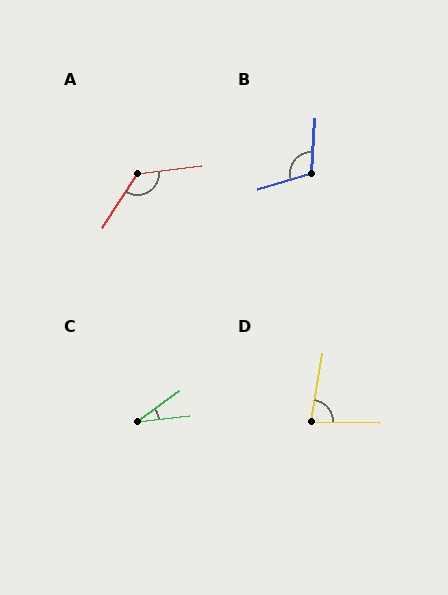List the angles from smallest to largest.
C (30°), D (81°), B (111°), A (130°).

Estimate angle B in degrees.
Approximately 111 degrees.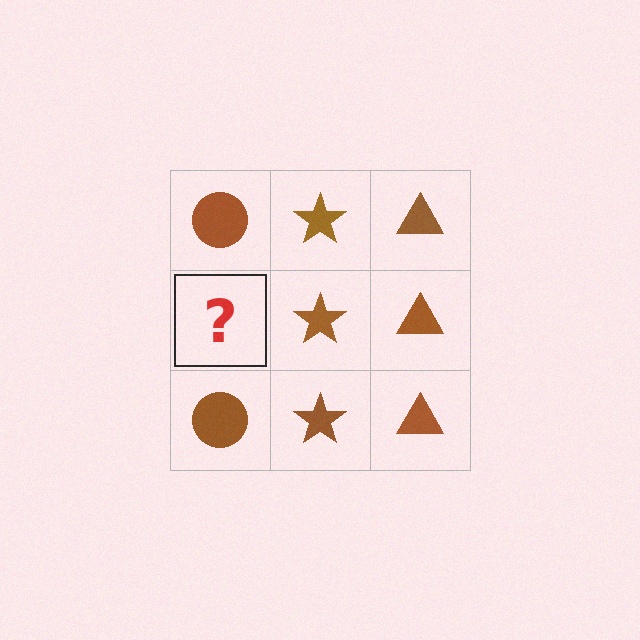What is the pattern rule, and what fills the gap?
The rule is that each column has a consistent shape. The gap should be filled with a brown circle.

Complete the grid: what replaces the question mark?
The question mark should be replaced with a brown circle.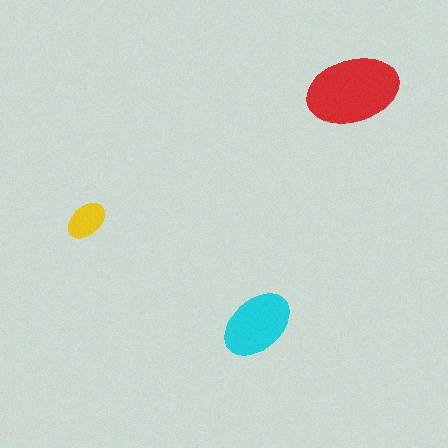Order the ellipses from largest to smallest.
the red one, the cyan one, the yellow one.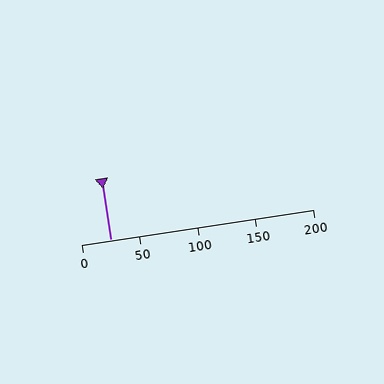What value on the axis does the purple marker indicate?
The marker indicates approximately 25.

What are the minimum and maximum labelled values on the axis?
The axis runs from 0 to 200.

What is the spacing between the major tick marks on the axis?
The major ticks are spaced 50 apart.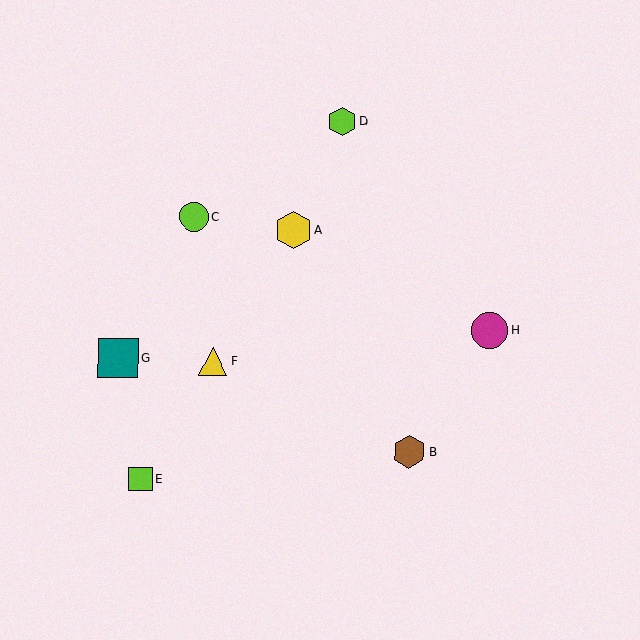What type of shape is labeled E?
Shape E is a lime square.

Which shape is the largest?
The teal square (labeled G) is the largest.